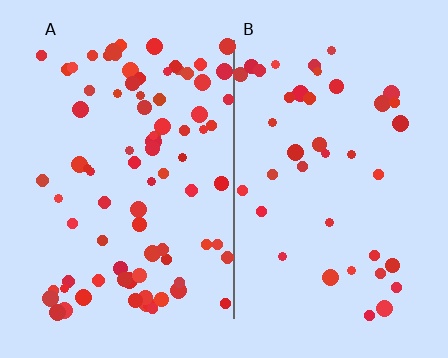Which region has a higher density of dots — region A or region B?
A (the left).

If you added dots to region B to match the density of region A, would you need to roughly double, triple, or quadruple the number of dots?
Approximately double.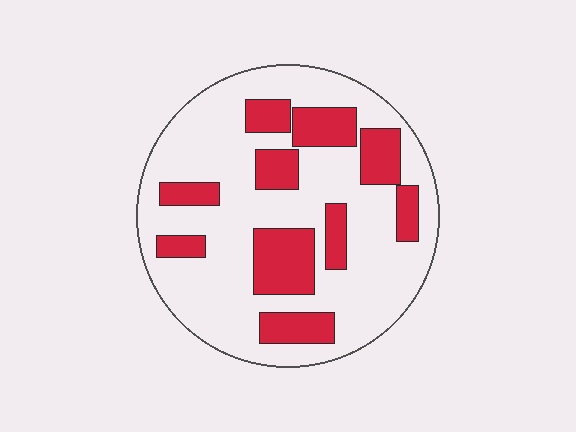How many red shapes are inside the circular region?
10.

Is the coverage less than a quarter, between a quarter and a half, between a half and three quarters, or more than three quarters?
Between a quarter and a half.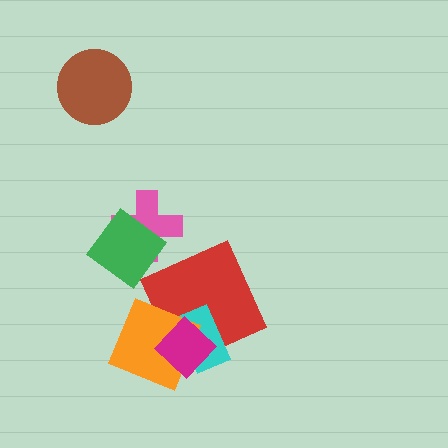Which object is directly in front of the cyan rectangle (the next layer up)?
The orange diamond is directly in front of the cyan rectangle.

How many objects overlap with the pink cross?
1 object overlaps with the pink cross.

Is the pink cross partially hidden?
Yes, it is partially covered by another shape.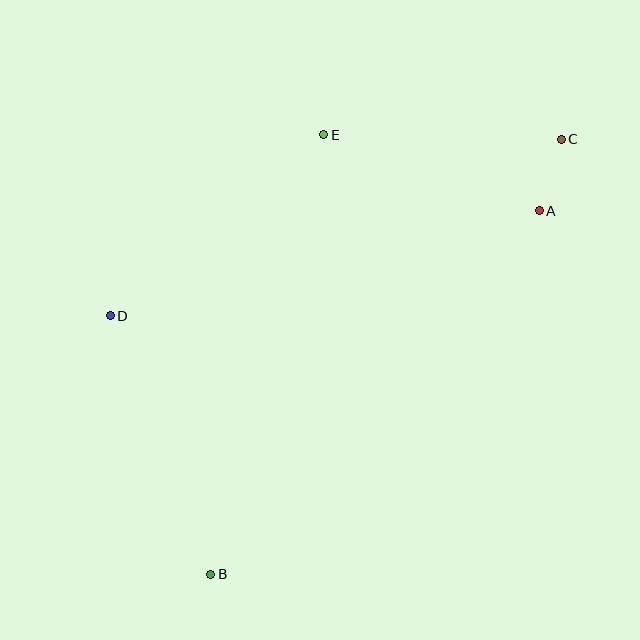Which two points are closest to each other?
Points A and C are closest to each other.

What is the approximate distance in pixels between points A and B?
The distance between A and B is approximately 490 pixels.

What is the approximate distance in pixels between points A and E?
The distance between A and E is approximately 228 pixels.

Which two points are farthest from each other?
Points B and C are farthest from each other.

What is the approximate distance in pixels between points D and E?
The distance between D and E is approximately 280 pixels.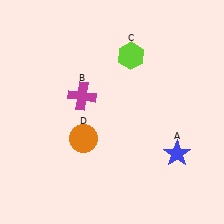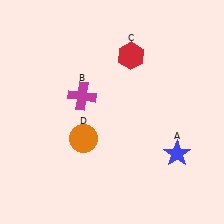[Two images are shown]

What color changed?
The hexagon (C) changed from lime in Image 1 to red in Image 2.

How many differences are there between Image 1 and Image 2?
There is 1 difference between the two images.